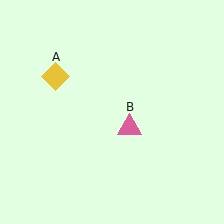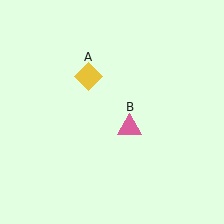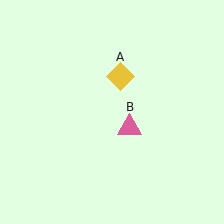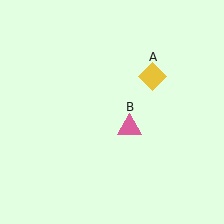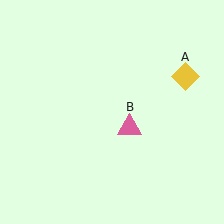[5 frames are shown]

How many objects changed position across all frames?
1 object changed position: yellow diamond (object A).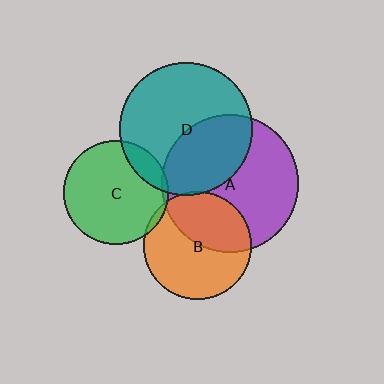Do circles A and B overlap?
Yes.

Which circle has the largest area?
Circle A (purple).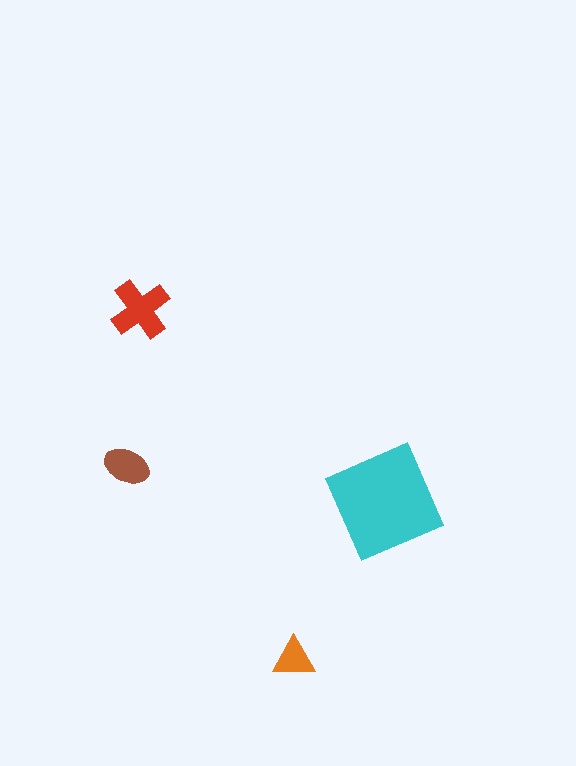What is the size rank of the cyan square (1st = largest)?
1st.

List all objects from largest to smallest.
The cyan square, the red cross, the brown ellipse, the orange triangle.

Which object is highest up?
The red cross is topmost.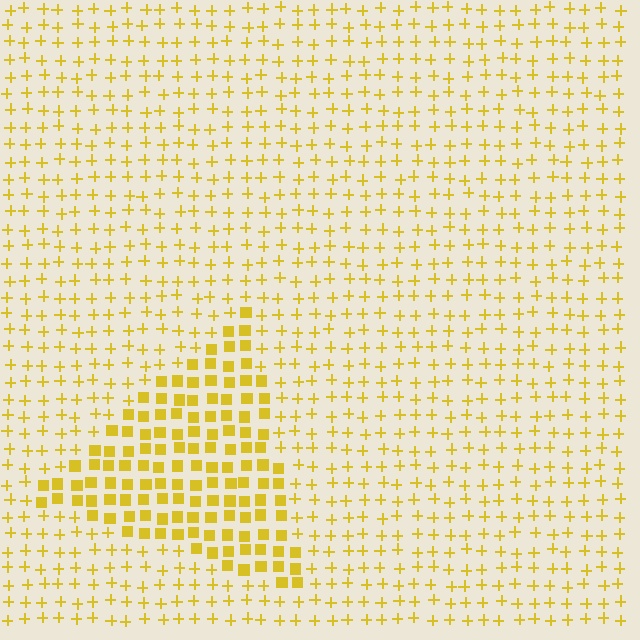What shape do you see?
I see a triangle.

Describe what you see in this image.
The image is filled with small yellow elements arranged in a uniform grid. A triangle-shaped region contains squares, while the surrounding area contains plus signs. The boundary is defined purely by the change in element shape.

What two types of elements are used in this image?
The image uses squares inside the triangle region and plus signs outside it.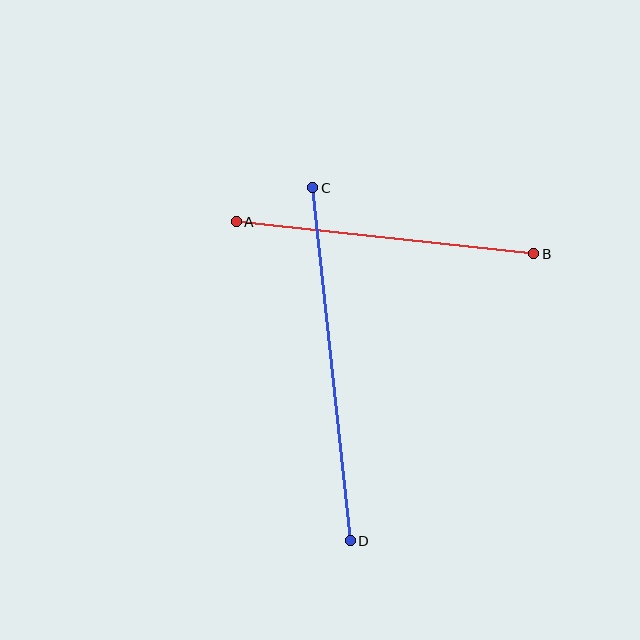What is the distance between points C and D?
The distance is approximately 355 pixels.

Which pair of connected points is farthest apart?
Points C and D are farthest apart.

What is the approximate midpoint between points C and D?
The midpoint is at approximately (331, 364) pixels.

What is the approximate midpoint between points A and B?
The midpoint is at approximately (385, 238) pixels.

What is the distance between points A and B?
The distance is approximately 299 pixels.